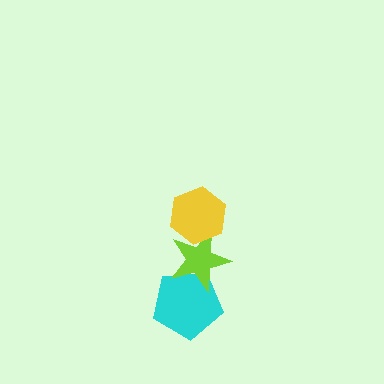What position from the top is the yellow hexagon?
The yellow hexagon is 1st from the top.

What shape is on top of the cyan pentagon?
The lime star is on top of the cyan pentagon.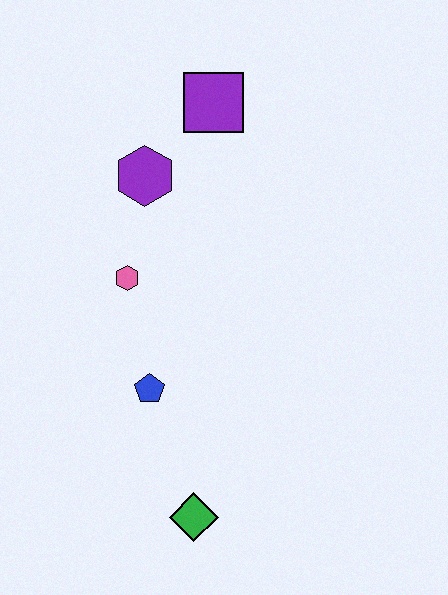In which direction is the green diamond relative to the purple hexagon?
The green diamond is below the purple hexagon.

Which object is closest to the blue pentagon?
The pink hexagon is closest to the blue pentagon.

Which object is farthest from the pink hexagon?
The green diamond is farthest from the pink hexagon.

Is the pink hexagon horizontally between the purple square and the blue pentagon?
No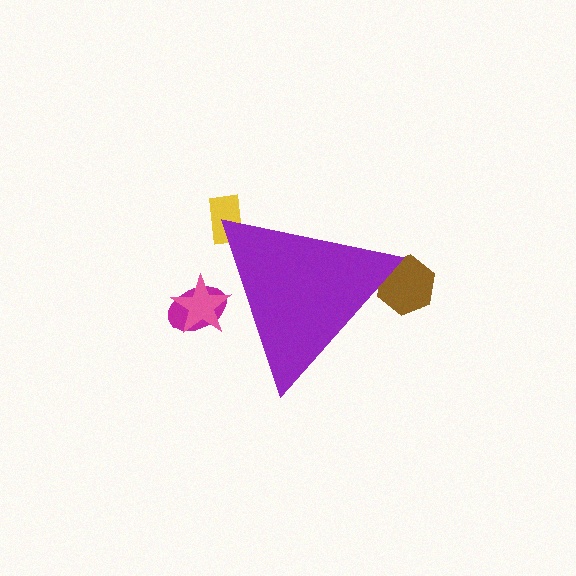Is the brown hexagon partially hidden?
Yes, the brown hexagon is partially hidden behind the purple triangle.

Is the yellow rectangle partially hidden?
Yes, the yellow rectangle is partially hidden behind the purple triangle.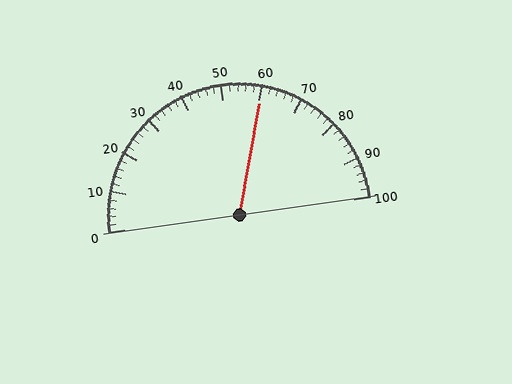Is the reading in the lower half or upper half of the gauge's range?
The reading is in the upper half of the range (0 to 100).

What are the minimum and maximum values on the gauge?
The gauge ranges from 0 to 100.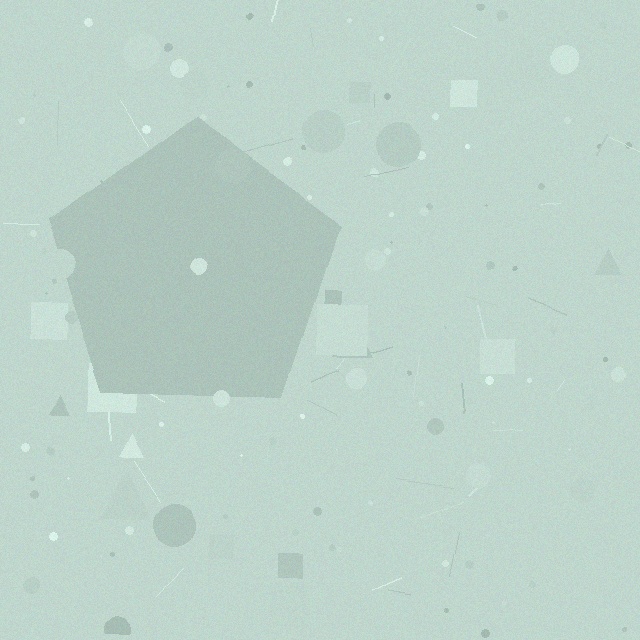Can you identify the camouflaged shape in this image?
The camouflaged shape is a pentagon.